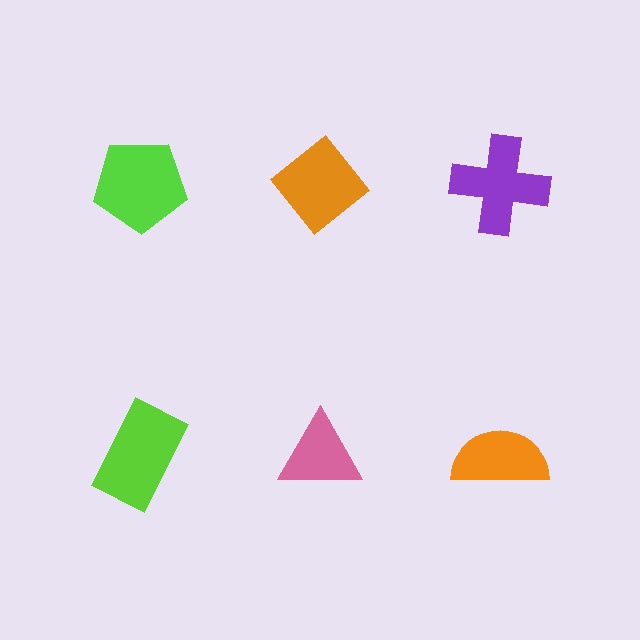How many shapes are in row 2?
3 shapes.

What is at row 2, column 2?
A pink triangle.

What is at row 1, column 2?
An orange diamond.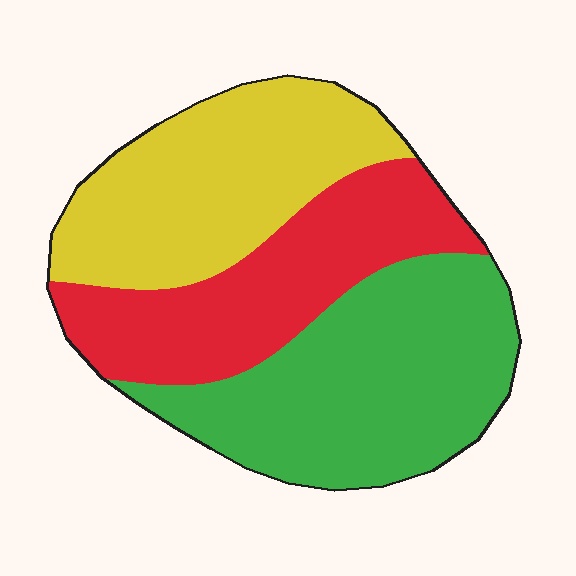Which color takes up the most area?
Green, at roughly 40%.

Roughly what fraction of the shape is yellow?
Yellow takes up about one third (1/3) of the shape.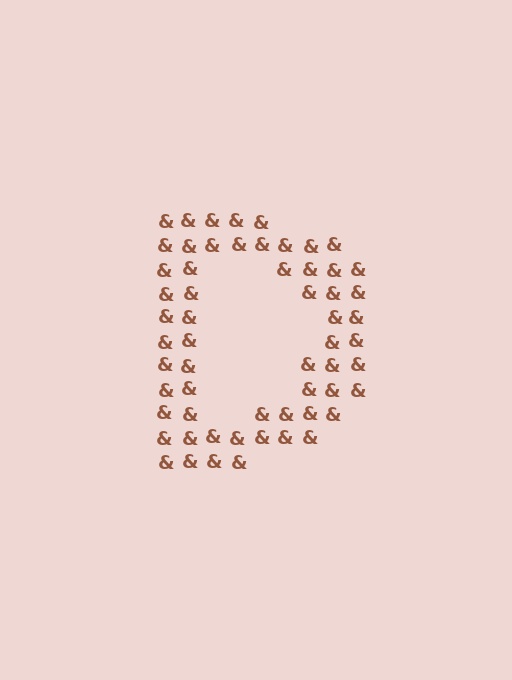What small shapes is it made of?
It is made of small ampersands.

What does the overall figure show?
The overall figure shows the letter D.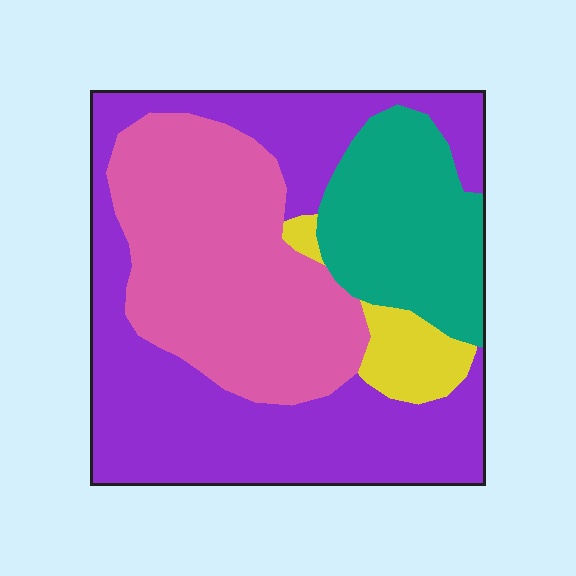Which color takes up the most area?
Purple, at roughly 45%.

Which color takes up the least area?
Yellow, at roughly 5%.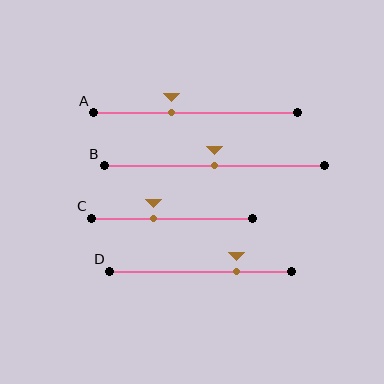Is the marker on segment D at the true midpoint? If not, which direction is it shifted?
No, the marker on segment D is shifted to the right by about 20% of the segment length.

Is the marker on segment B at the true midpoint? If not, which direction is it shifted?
Yes, the marker on segment B is at the true midpoint.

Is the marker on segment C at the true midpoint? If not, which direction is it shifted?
No, the marker on segment C is shifted to the left by about 12% of the segment length.